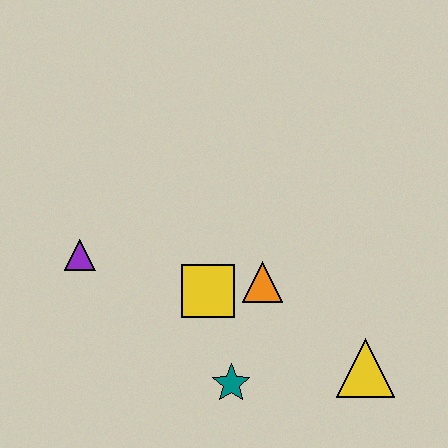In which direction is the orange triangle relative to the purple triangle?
The orange triangle is to the right of the purple triangle.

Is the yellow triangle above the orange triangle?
No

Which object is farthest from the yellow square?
The yellow triangle is farthest from the yellow square.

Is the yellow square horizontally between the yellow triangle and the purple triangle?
Yes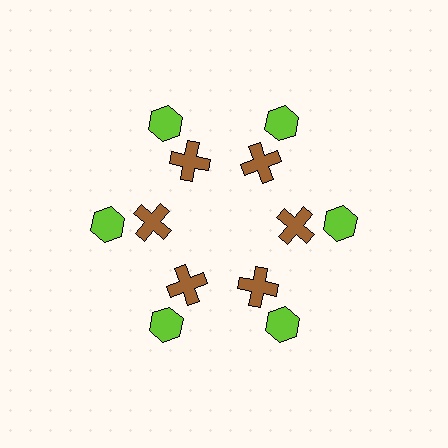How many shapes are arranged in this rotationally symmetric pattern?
There are 12 shapes, arranged in 6 groups of 2.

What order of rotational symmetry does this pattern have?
This pattern has 6-fold rotational symmetry.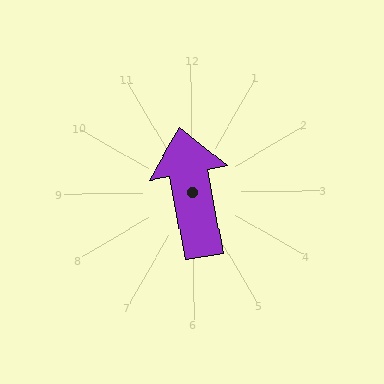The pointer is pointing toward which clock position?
Roughly 12 o'clock.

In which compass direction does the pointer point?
North.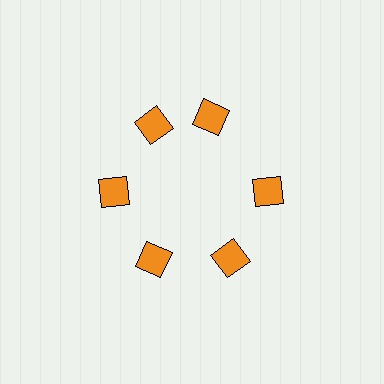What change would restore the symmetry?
The symmetry would be restored by rotating it back into even spacing with its neighbors so that all 6 diamonds sit at equal angles and equal distance from the center.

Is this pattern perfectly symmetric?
No. The 6 orange diamonds are arranged in a ring, but one element near the 1 o'clock position is rotated out of alignment along the ring, breaking the 6-fold rotational symmetry.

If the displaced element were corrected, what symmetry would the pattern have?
It would have 6-fold rotational symmetry — the pattern would map onto itself every 60 degrees.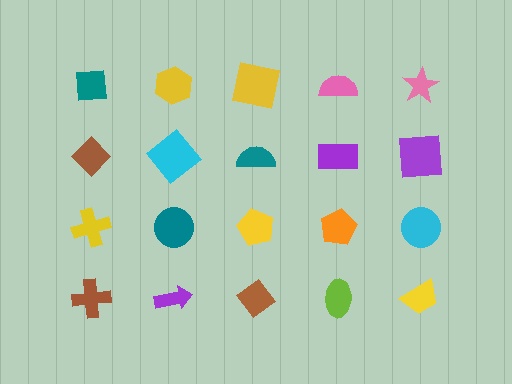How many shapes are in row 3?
5 shapes.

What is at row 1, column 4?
A pink semicircle.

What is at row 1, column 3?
A yellow square.